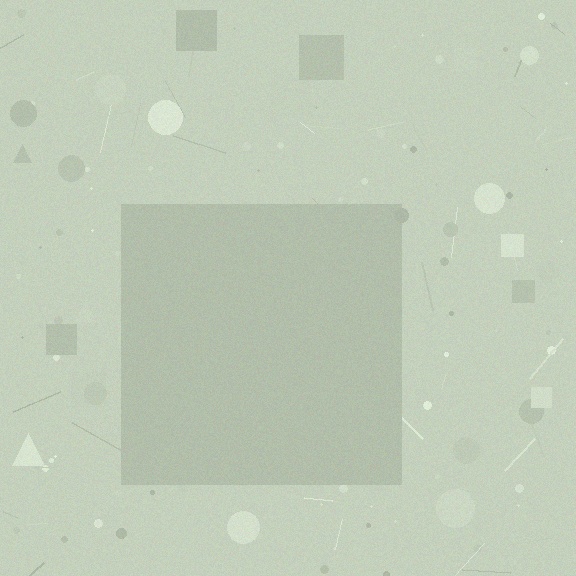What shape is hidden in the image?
A square is hidden in the image.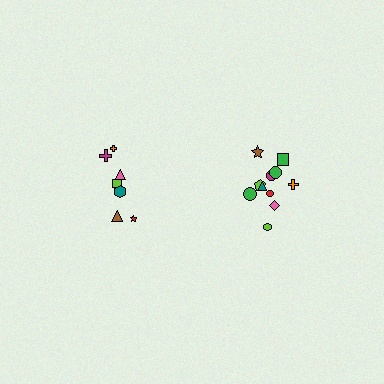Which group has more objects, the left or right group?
The right group.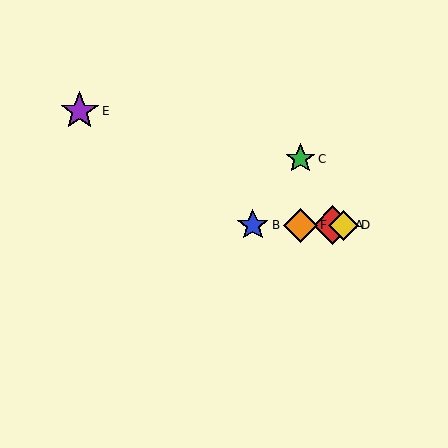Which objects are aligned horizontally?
Objects A, B, D, F are aligned horizontally.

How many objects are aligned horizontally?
4 objects (A, B, D, F) are aligned horizontally.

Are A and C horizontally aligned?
No, A is at y≈225 and C is at y≈159.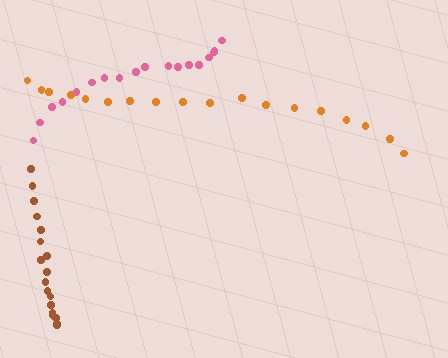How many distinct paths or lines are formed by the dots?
There are 3 distinct paths.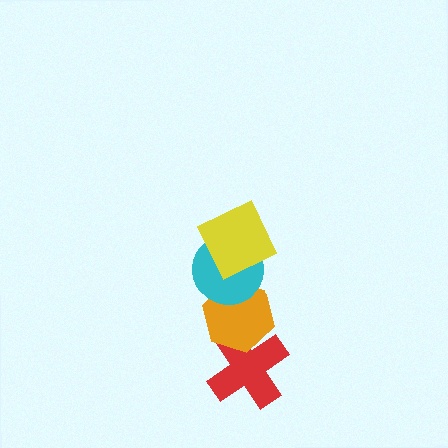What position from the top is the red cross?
The red cross is 4th from the top.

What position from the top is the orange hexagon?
The orange hexagon is 3rd from the top.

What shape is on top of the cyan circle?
The yellow square is on top of the cyan circle.